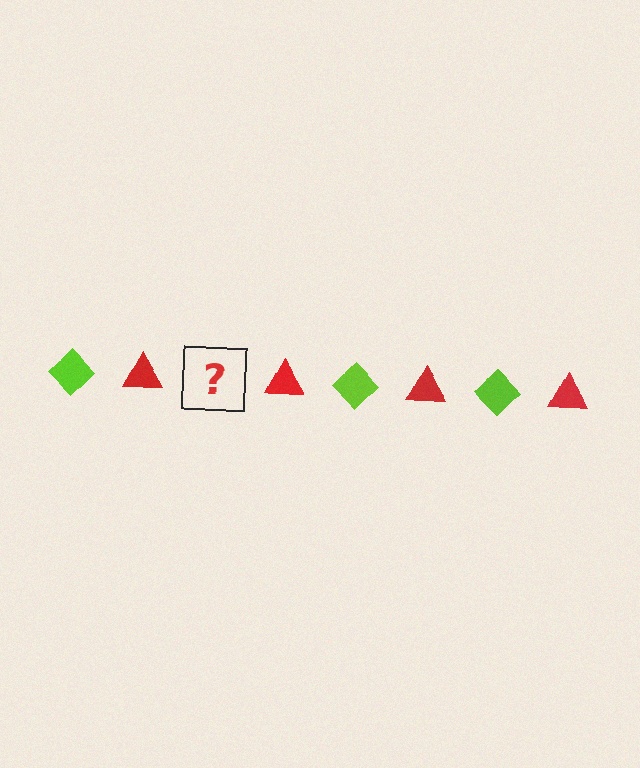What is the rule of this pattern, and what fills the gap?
The rule is that the pattern alternates between lime diamond and red triangle. The gap should be filled with a lime diamond.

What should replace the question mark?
The question mark should be replaced with a lime diamond.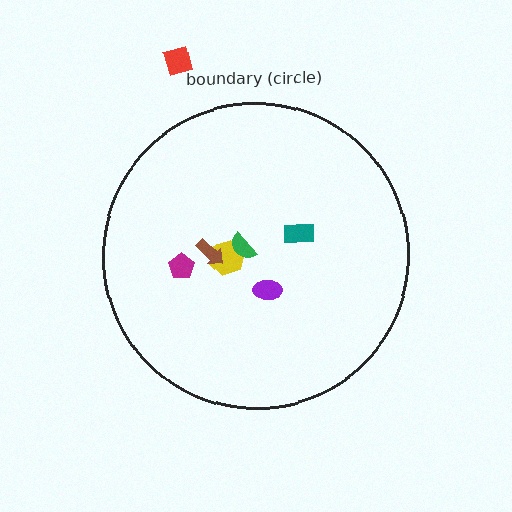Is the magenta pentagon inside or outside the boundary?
Inside.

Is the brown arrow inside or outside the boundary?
Inside.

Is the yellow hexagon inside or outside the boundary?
Inside.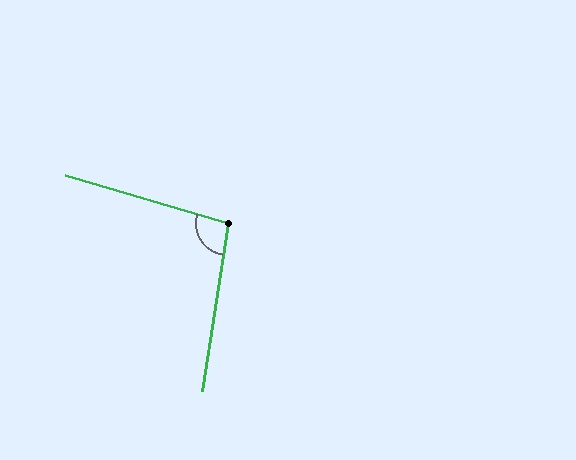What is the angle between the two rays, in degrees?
Approximately 98 degrees.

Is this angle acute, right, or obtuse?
It is obtuse.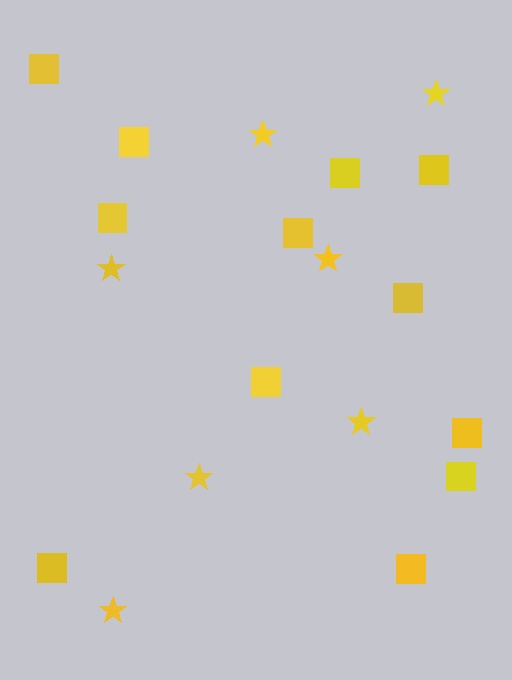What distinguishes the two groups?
There are 2 groups: one group of stars (7) and one group of squares (12).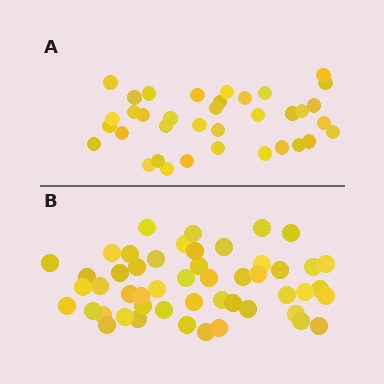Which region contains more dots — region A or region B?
Region B (the bottom region) has more dots.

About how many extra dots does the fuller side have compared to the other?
Region B has approximately 15 more dots than region A.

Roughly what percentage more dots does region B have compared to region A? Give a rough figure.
About 40% more.